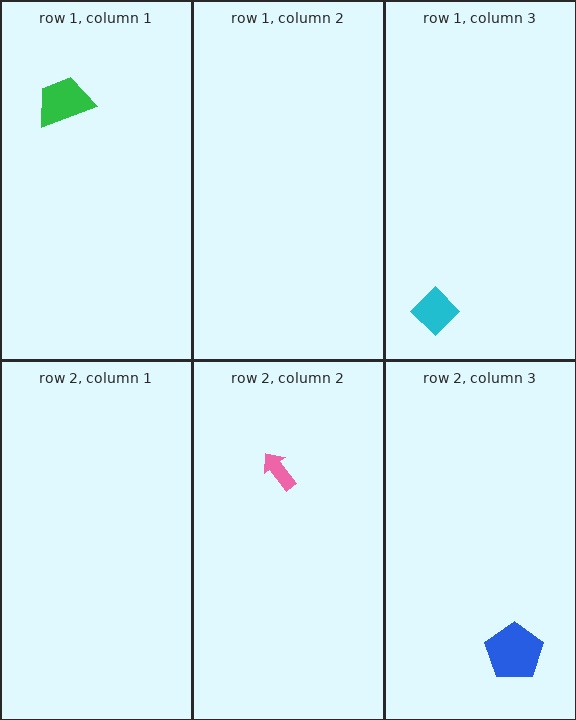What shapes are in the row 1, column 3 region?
The cyan diamond.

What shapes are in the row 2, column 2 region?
The pink arrow.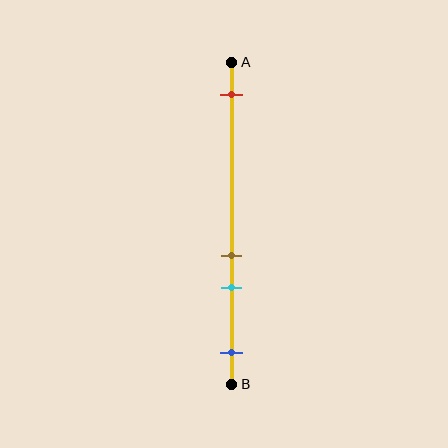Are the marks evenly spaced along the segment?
No, the marks are not evenly spaced.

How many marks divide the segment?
There are 4 marks dividing the segment.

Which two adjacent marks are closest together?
The brown and cyan marks are the closest adjacent pair.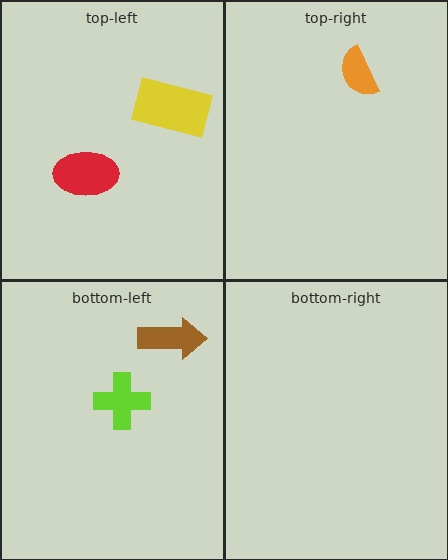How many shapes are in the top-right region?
1.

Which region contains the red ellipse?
The top-left region.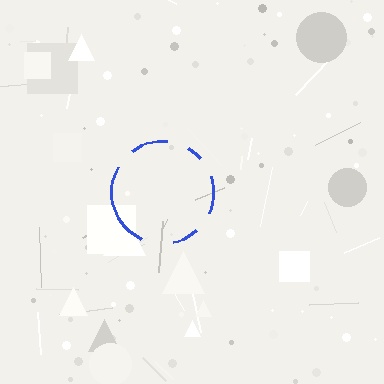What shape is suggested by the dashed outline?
The dashed outline suggests a circle.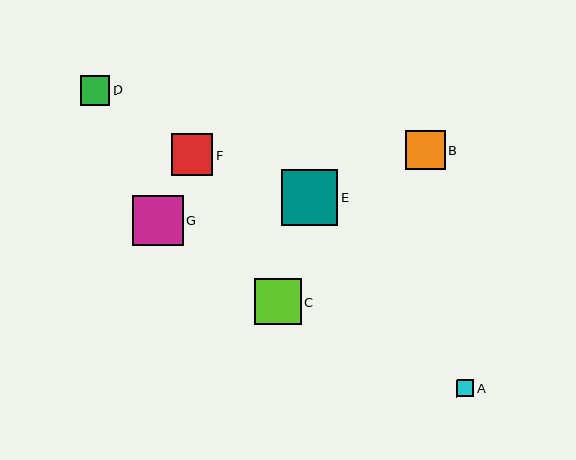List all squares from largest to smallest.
From largest to smallest: E, G, C, F, B, D, A.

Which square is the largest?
Square E is the largest with a size of approximately 56 pixels.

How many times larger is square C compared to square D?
Square C is approximately 1.6 times the size of square D.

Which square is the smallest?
Square A is the smallest with a size of approximately 17 pixels.